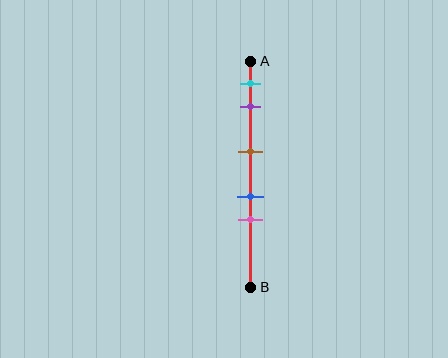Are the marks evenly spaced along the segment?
No, the marks are not evenly spaced.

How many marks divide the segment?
There are 5 marks dividing the segment.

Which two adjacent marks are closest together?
The blue and pink marks are the closest adjacent pair.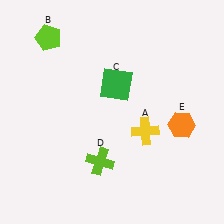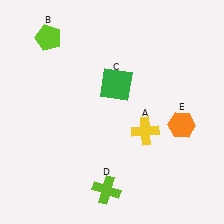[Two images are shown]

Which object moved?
The lime cross (D) moved down.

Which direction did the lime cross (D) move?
The lime cross (D) moved down.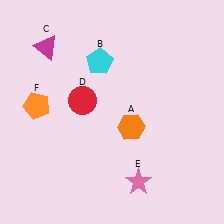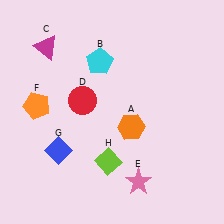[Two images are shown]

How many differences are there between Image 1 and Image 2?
There are 2 differences between the two images.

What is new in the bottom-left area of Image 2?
A lime diamond (H) was added in the bottom-left area of Image 2.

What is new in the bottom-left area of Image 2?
A blue diamond (G) was added in the bottom-left area of Image 2.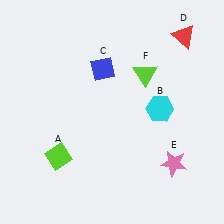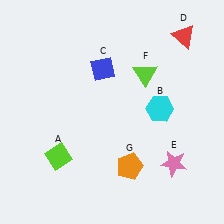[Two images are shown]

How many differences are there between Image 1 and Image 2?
There is 1 difference between the two images.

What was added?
An orange pentagon (G) was added in Image 2.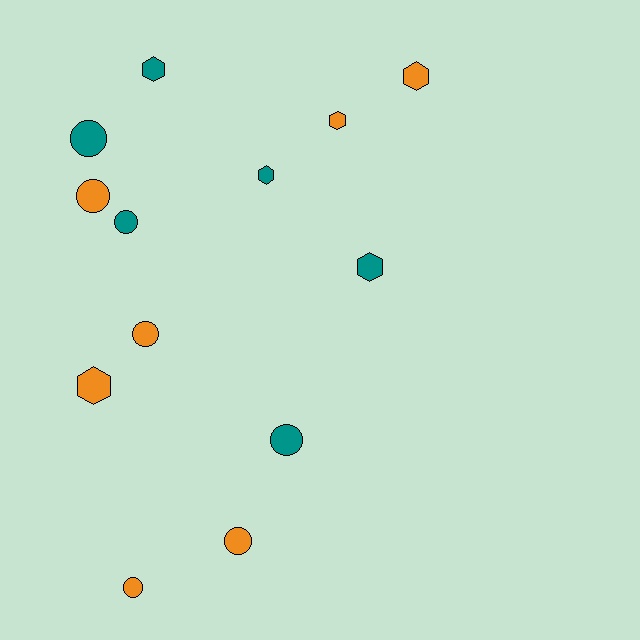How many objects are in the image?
There are 13 objects.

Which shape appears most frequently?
Circle, with 7 objects.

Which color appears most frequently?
Orange, with 7 objects.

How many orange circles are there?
There are 4 orange circles.